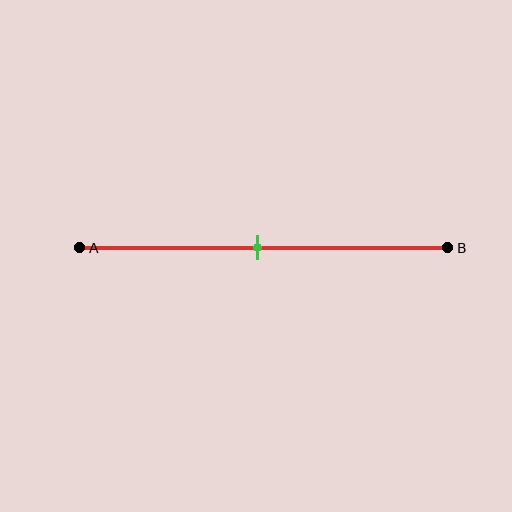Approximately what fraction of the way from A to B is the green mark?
The green mark is approximately 50% of the way from A to B.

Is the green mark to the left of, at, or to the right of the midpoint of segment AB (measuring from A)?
The green mark is approximately at the midpoint of segment AB.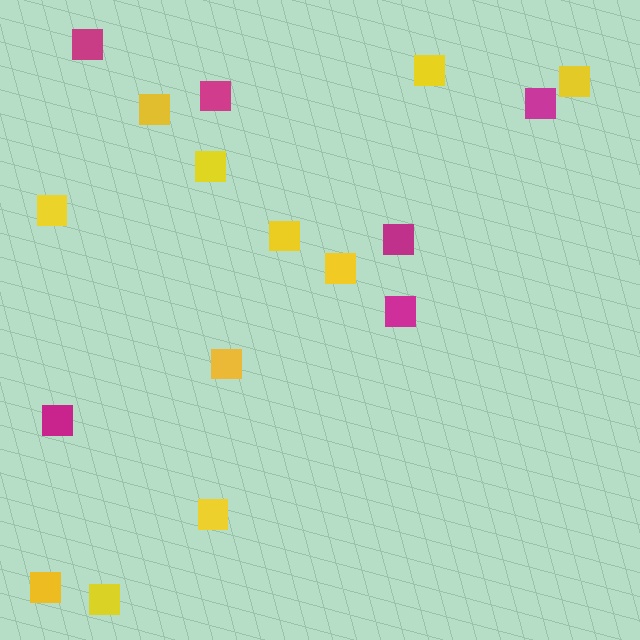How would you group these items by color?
There are 2 groups: one group of yellow squares (11) and one group of magenta squares (6).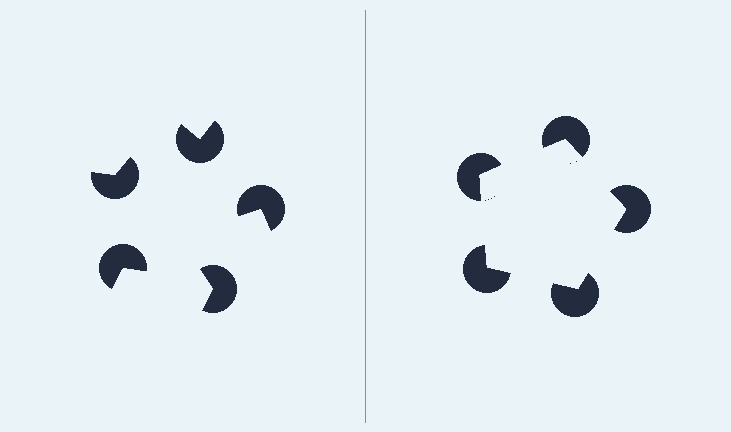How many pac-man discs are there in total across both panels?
10 — 5 on each side.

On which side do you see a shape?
An illusory pentagon appears on the right side. On the left side the wedge cuts are rotated, so no coherent shape forms.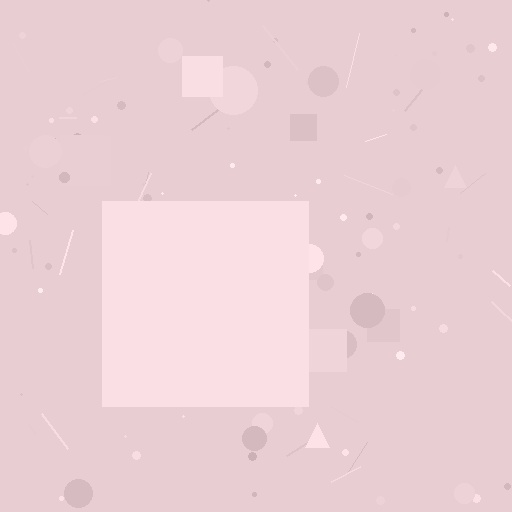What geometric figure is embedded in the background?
A square is embedded in the background.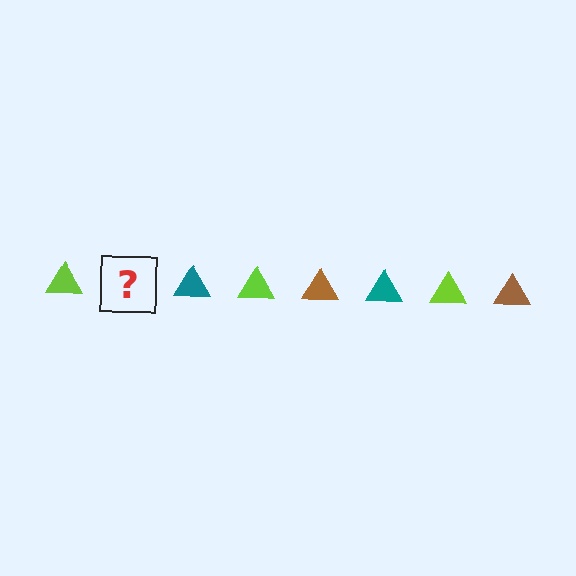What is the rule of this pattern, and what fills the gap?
The rule is that the pattern cycles through lime, brown, teal triangles. The gap should be filled with a brown triangle.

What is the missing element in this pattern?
The missing element is a brown triangle.